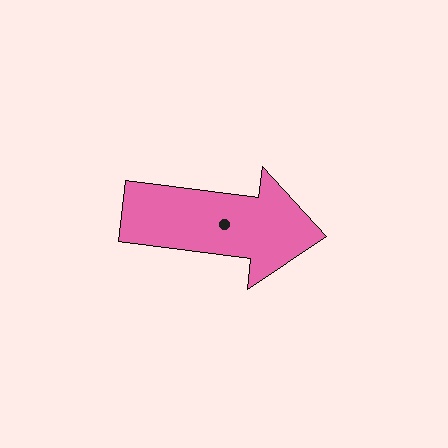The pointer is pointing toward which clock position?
Roughly 3 o'clock.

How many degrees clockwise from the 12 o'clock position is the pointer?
Approximately 97 degrees.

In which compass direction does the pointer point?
East.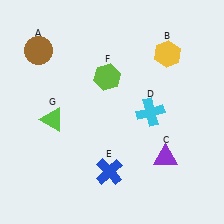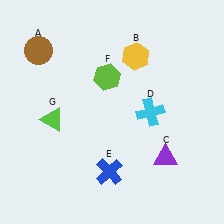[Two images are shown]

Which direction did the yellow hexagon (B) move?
The yellow hexagon (B) moved left.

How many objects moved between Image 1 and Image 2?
1 object moved between the two images.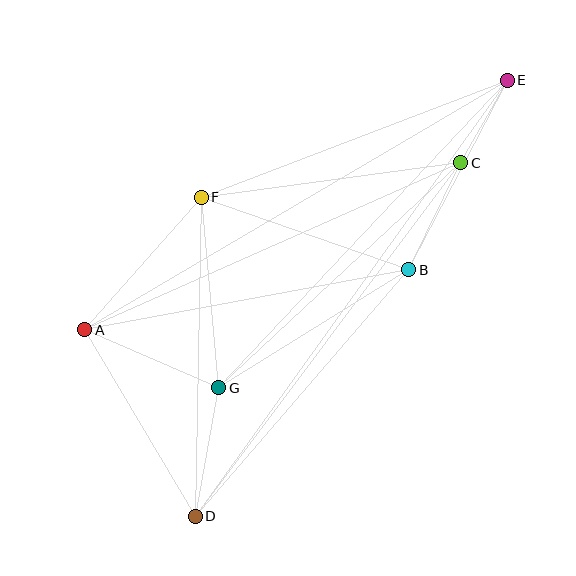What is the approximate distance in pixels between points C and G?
The distance between C and G is approximately 331 pixels.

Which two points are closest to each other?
Points C and E are closest to each other.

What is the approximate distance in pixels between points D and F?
The distance between D and F is approximately 319 pixels.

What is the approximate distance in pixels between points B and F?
The distance between B and F is approximately 220 pixels.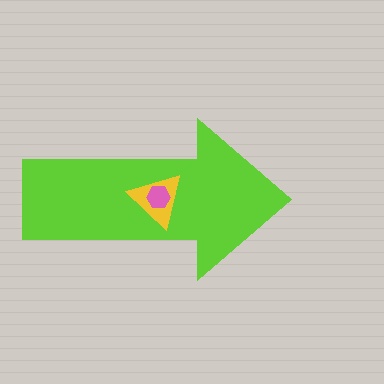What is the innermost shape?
The pink hexagon.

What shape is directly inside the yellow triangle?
The pink hexagon.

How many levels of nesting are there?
3.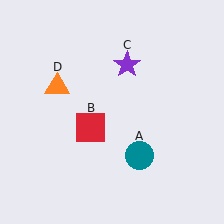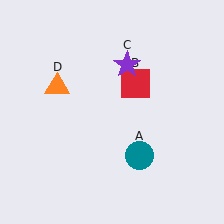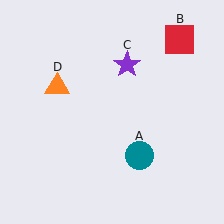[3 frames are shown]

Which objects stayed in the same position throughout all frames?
Teal circle (object A) and purple star (object C) and orange triangle (object D) remained stationary.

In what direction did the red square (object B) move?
The red square (object B) moved up and to the right.